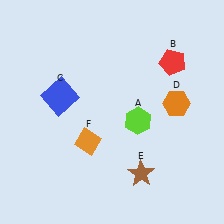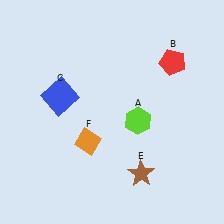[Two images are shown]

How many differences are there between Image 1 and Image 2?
There is 1 difference between the two images.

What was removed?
The orange hexagon (D) was removed in Image 2.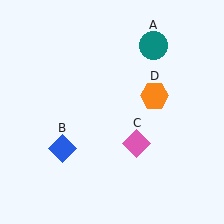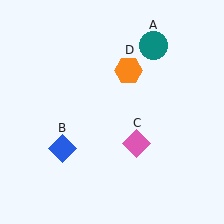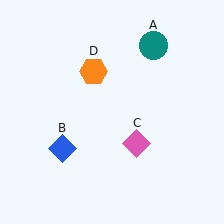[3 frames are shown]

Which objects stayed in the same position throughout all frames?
Teal circle (object A) and blue diamond (object B) and pink diamond (object C) remained stationary.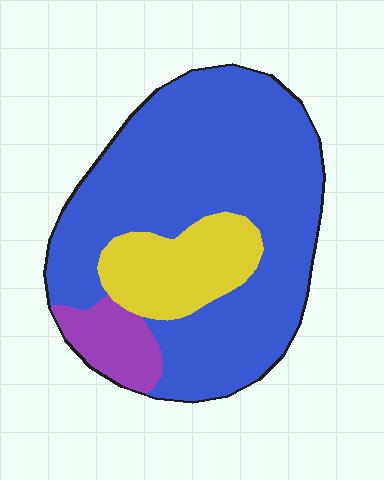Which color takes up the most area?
Blue, at roughly 75%.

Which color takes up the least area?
Purple, at roughly 10%.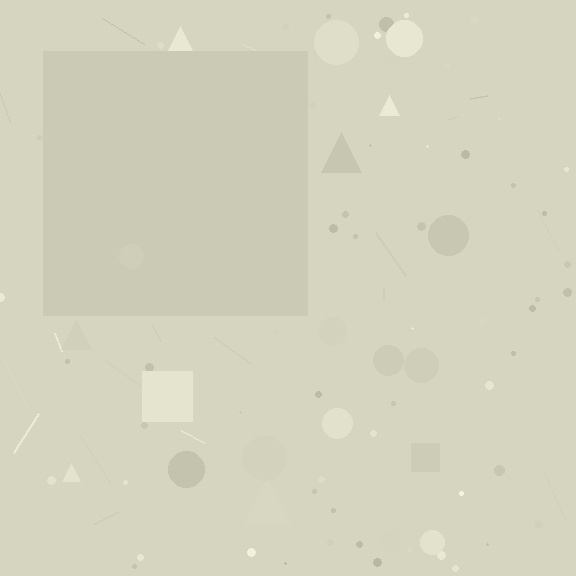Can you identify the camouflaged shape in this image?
The camouflaged shape is a square.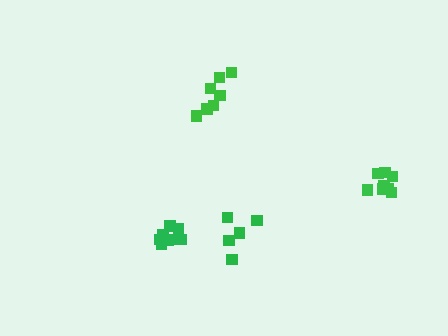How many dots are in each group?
Group 1: 5 dots, Group 2: 9 dots, Group 3: 8 dots, Group 4: 8 dots (30 total).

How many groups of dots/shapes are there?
There are 4 groups.